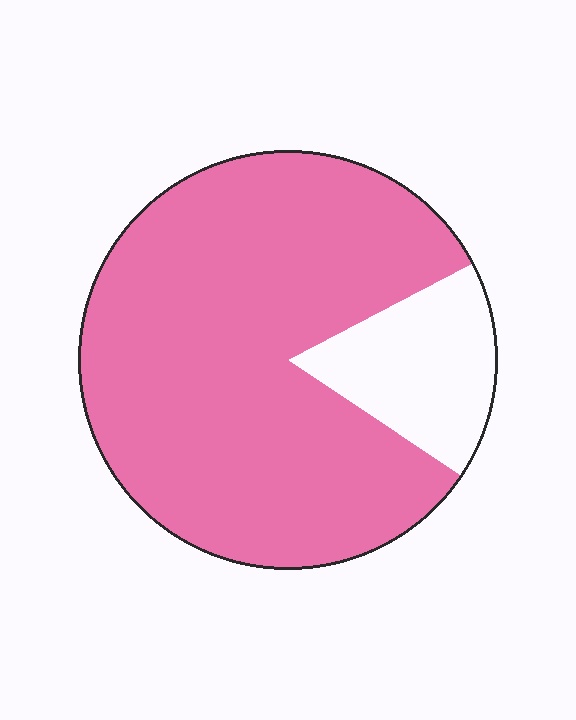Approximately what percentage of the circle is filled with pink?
Approximately 85%.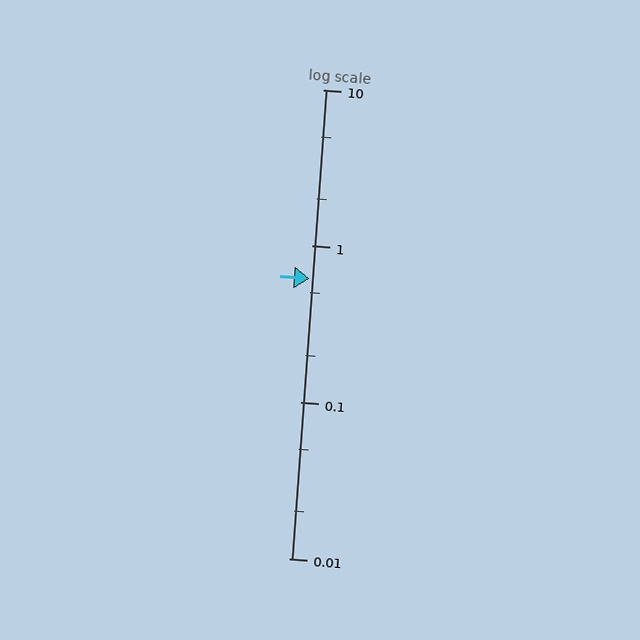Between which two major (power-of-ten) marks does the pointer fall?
The pointer is between 0.1 and 1.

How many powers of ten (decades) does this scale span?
The scale spans 3 decades, from 0.01 to 10.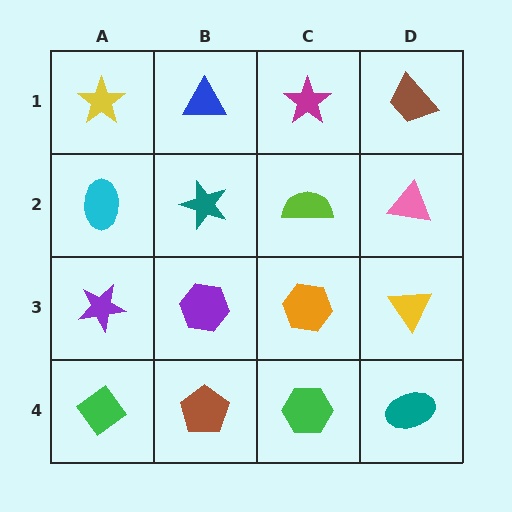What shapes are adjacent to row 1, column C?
A lime semicircle (row 2, column C), a blue triangle (row 1, column B), a brown trapezoid (row 1, column D).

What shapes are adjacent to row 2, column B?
A blue triangle (row 1, column B), a purple hexagon (row 3, column B), a cyan ellipse (row 2, column A), a lime semicircle (row 2, column C).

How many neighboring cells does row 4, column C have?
3.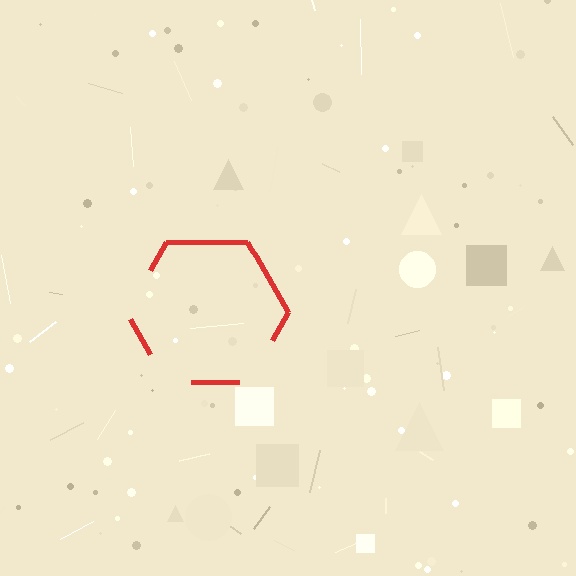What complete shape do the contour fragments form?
The contour fragments form a hexagon.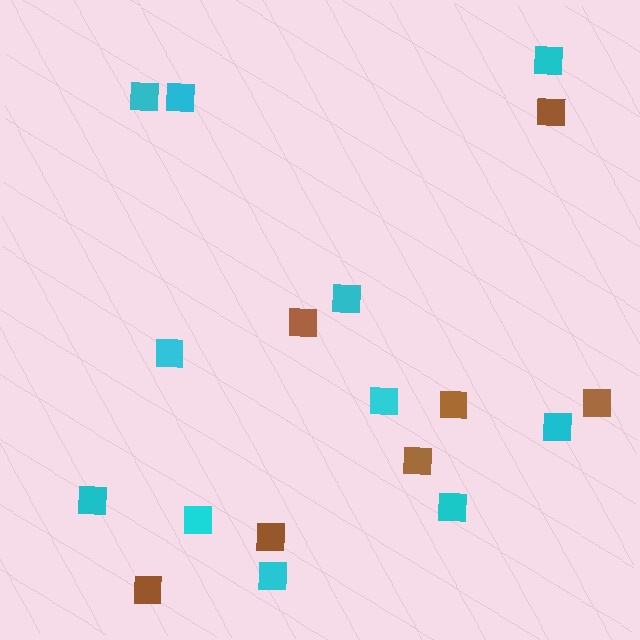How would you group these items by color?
There are 2 groups: one group of cyan squares (11) and one group of brown squares (7).